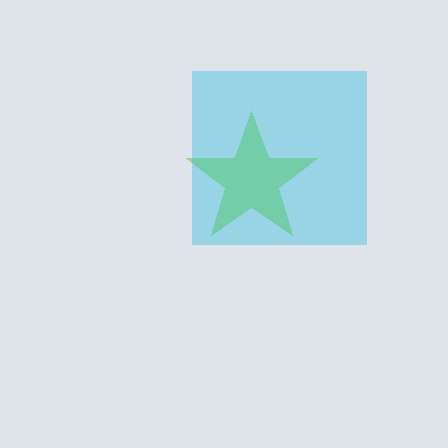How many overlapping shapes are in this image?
There are 2 overlapping shapes in the image.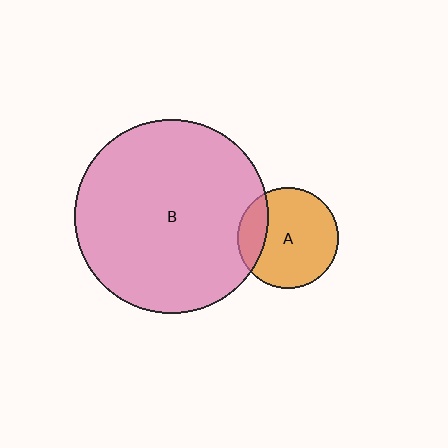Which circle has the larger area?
Circle B (pink).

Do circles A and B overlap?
Yes.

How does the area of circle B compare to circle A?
Approximately 3.7 times.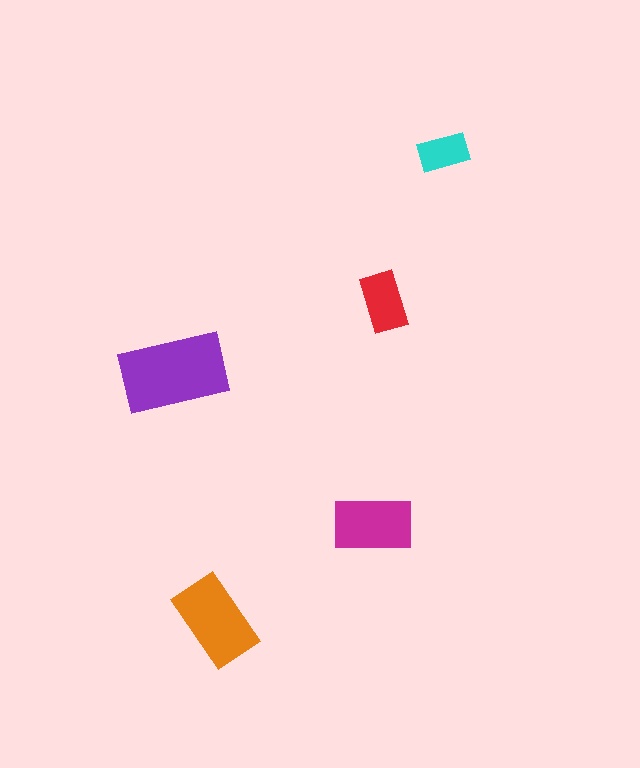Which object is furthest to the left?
The purple rectangle is leftmost.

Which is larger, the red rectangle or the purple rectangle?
The purple one.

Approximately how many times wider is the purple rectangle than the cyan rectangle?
About 2 times wider.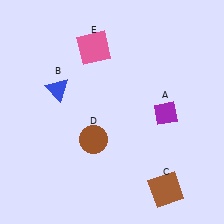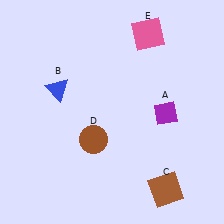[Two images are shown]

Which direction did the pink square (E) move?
The pink square (E) moved right.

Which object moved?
The pink square (E) moved right.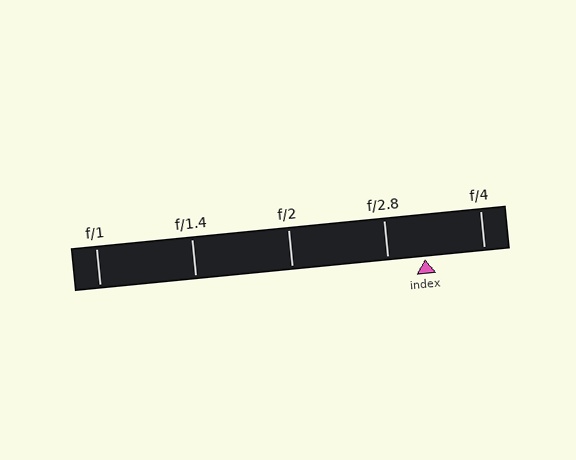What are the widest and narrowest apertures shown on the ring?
The widest aperture shown is f/1 and the narrowest is f/4.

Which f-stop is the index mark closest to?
The index mark is closest to f/2.8.